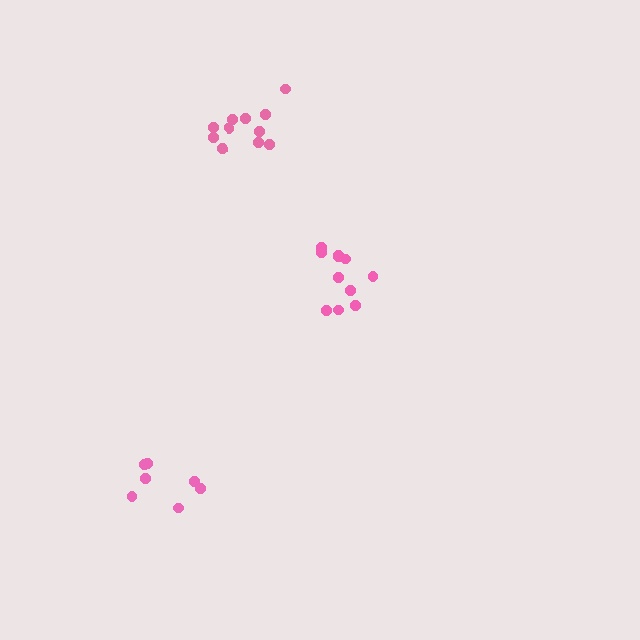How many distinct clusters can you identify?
There are 3 distinct clusters.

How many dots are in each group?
Group 1: 11 dots, Group 2: 11 dots, Group 3: 7 dots (29 total).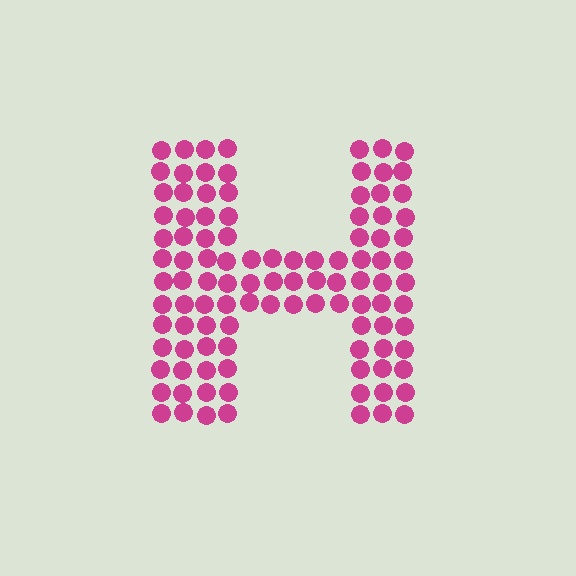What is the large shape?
The large shape is the letter H.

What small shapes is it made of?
It is made of small circles.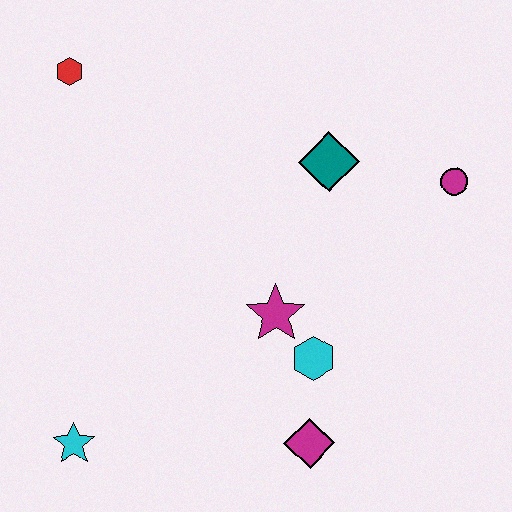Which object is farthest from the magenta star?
The red hexagon is farthest from the magenta star.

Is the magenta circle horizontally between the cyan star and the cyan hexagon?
No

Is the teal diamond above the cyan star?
Yes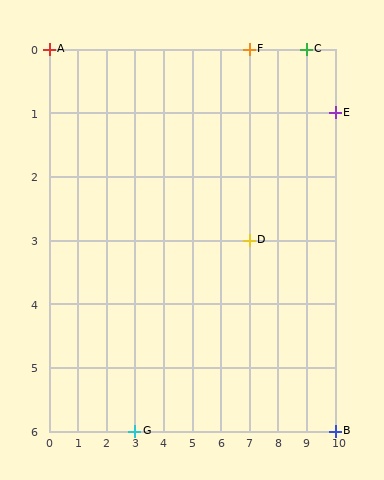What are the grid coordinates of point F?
Point F is at grid coordinates (7, 0).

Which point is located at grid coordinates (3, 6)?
Point G is at (3, 6).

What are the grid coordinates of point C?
Point C is at grid coordinates (9, 0).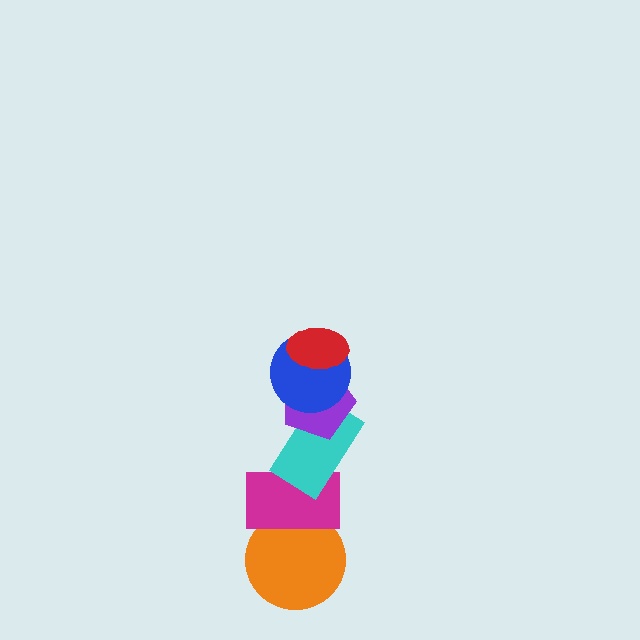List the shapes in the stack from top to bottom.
From top to bottom: the red ellipse, the blue circle, the purple pentagon, the cyan rectangle, the magenta rectangle, the orange circle.